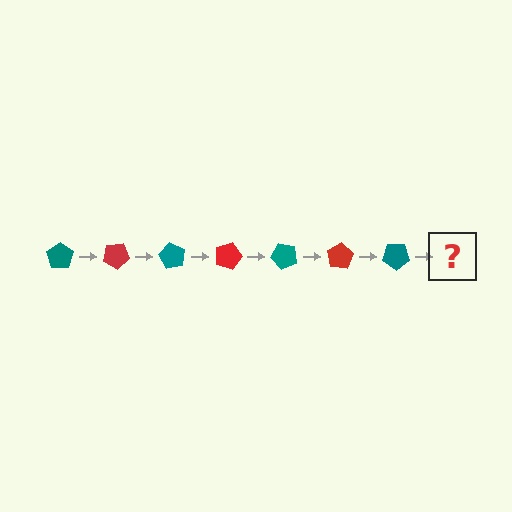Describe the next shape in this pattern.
It should be a red pentagon, rotated 210 degrees from the start.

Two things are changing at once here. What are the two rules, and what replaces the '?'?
The two rules are that it rotates 30 degrees each step and the color cycles through teal and red. The '?' should be a red pentagon, rotated 210 degrees from the start.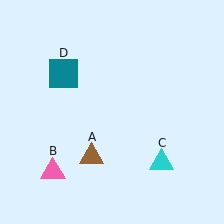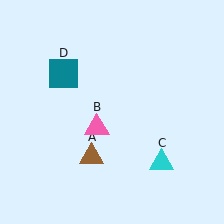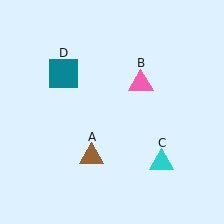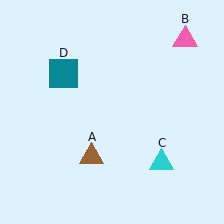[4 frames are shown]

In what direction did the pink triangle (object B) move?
The pink triangle (object B) moved up and to the right.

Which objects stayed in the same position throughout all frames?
Brown triangle (object A) and cyan triangle (object C) and teal square (object D) remained stationary.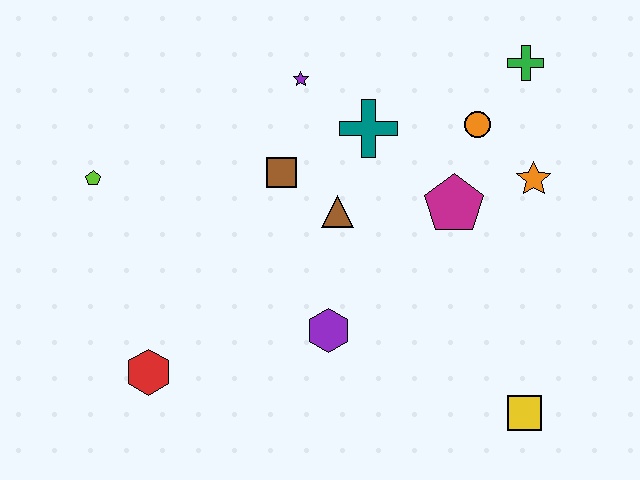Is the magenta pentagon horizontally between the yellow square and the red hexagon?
Yes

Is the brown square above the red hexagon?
Yes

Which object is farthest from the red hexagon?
The green cross is farthest from the red hexagon.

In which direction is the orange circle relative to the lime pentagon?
The orange circle is to the right of the lime pentagon.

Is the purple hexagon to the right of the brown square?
Yes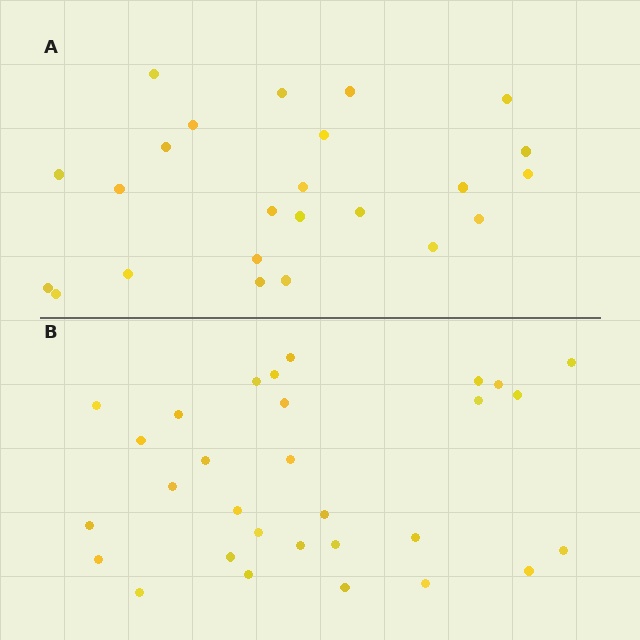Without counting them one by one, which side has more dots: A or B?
Region B (the bottom region) has more dots.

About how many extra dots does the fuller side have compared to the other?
Region B has about 6 more dots than region A.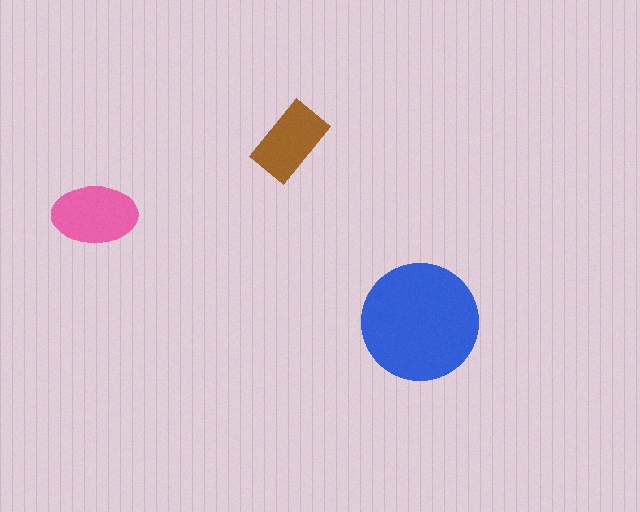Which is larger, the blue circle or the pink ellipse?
The blue circle.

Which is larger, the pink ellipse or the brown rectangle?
The pink ellipse.